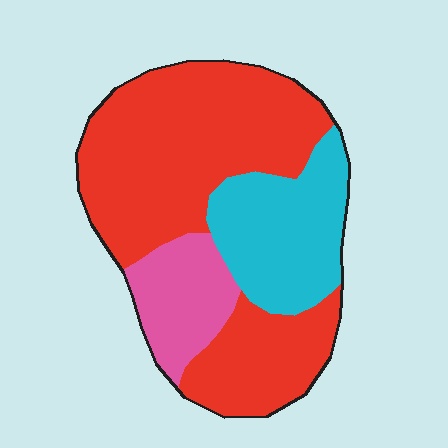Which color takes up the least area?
Pink, at roughly 15%.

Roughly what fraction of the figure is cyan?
Cyan takes up less than a quarter of the figure.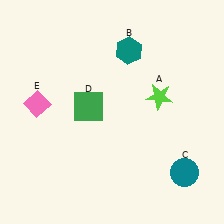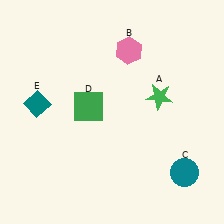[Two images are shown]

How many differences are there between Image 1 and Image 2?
There are 3 differences between the two images.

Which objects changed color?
A changed from lime to green. B changed from teal to pink. E changed from pink to teal.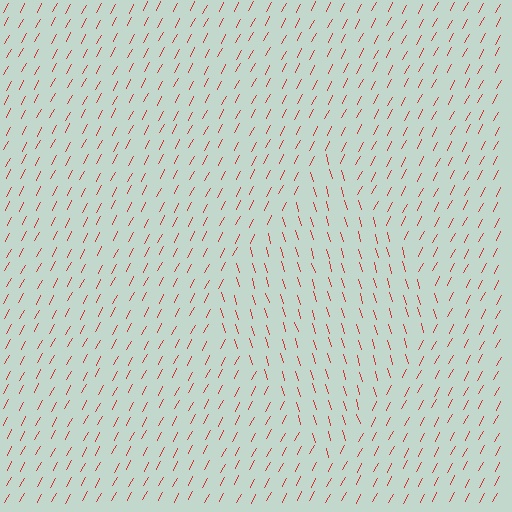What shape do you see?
I see a diamond.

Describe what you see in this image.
The image is filled with small red line segments. A diamond region in the image has lines oriented differently from the surrounding lines, creating a visible texture boundary.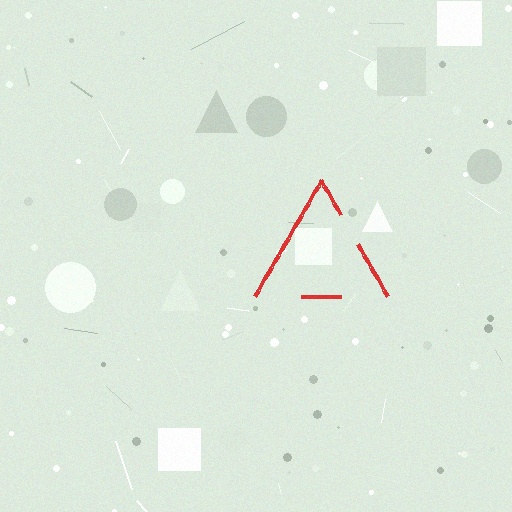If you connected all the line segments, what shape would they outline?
They would outline a triangle.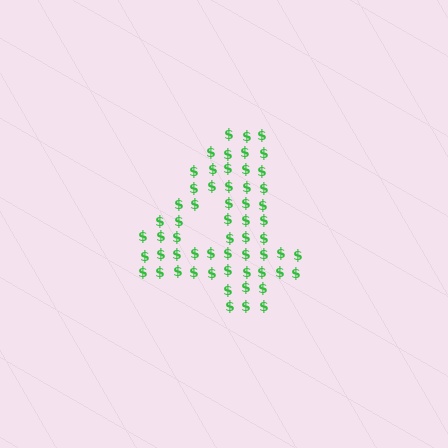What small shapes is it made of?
It is made of small dollar signs.